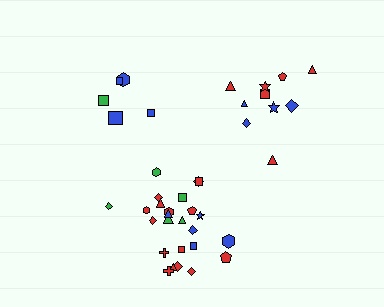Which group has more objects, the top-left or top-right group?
The top-right group.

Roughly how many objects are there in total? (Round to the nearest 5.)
Roughly 40 objects in total.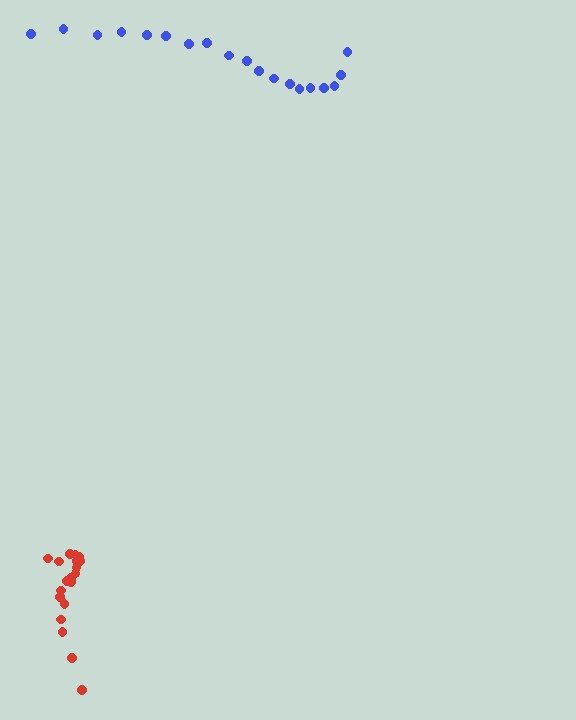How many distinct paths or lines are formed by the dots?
There are 2 distinct paths.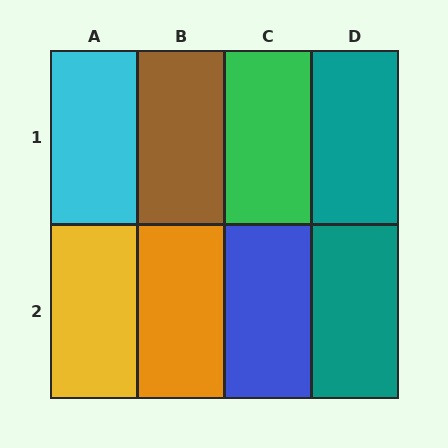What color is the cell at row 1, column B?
Brown.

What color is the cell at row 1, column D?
Teal.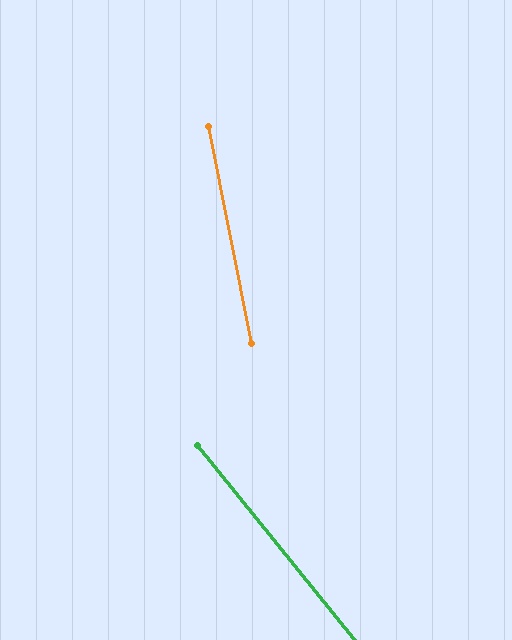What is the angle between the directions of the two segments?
Approximately 27 degrees.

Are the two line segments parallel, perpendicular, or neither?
Neither parallel nor perpendicular — they differ by about 27°.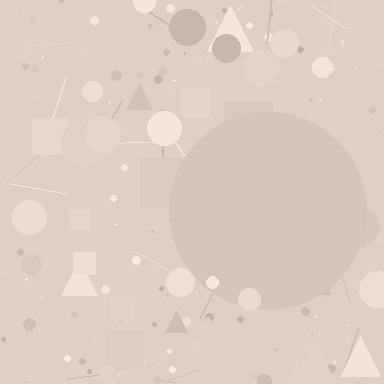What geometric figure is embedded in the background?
A circle is embedded in the background.